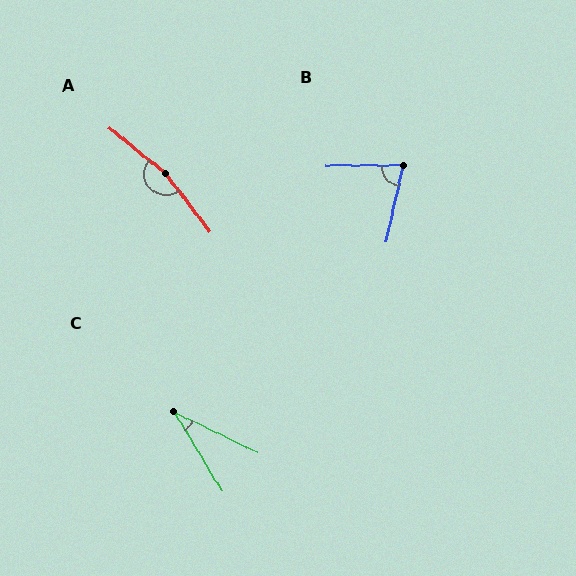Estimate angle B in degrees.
Approximately 77 degrees.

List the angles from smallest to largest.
C (33°), B (77°), A (167°).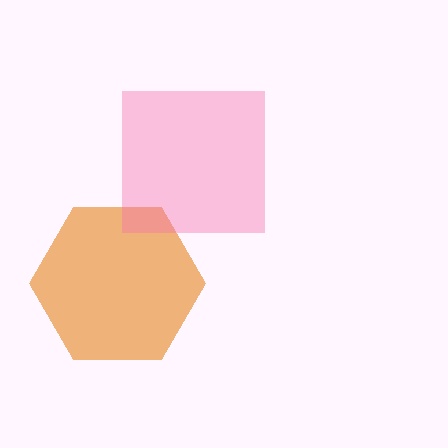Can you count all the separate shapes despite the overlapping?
Yes, there are 2 separate shapes.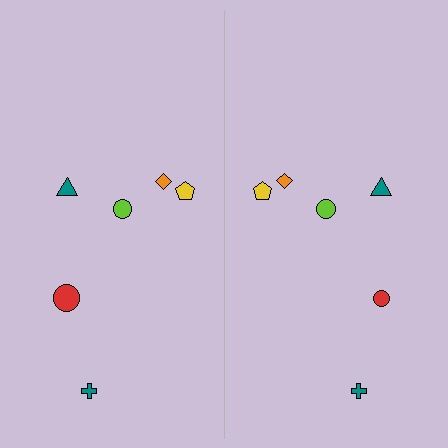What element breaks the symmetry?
The red circle on the right side has a different size than its mirror counterpart.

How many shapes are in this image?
There are 12 shapes in this image.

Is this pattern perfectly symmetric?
No, the pattern is not perfectly symmetric. The red circle on the right side has a different size than its mirror counterpart.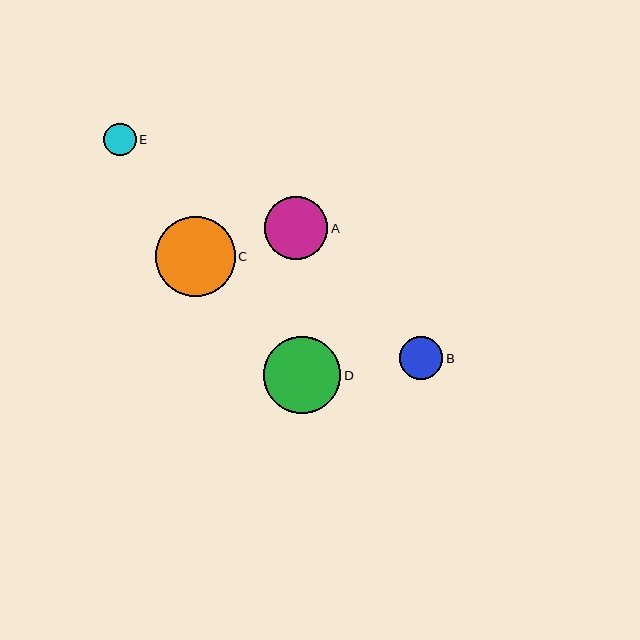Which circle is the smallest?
Circle E is the smallest with a size of approximately 33 pixels.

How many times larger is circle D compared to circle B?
Circle D is approximately 1.8 times the size of circle B.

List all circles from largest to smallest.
From largest to smallest: C, D, A, B, E.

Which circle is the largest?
Circle C is the largest with a size of approximately 80 pixels.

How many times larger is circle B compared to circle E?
Circle B is approximately 1.3 times the size of circle E.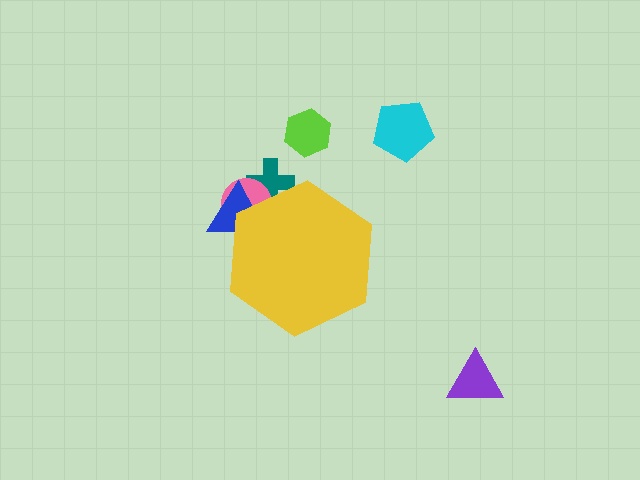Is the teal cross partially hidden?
Yes, the teal cross is partially hidden behind the yellow hexagon.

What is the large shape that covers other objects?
A yellow hexagon.